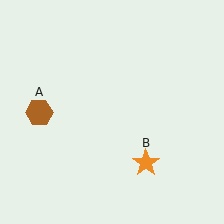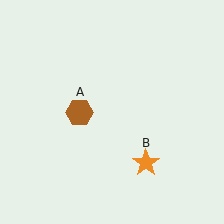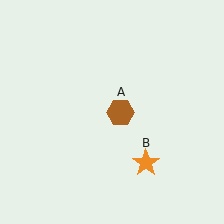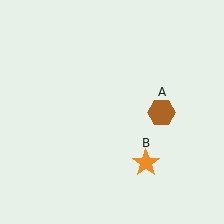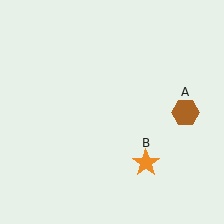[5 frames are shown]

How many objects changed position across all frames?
1 object changed position: brown hexagon (object A).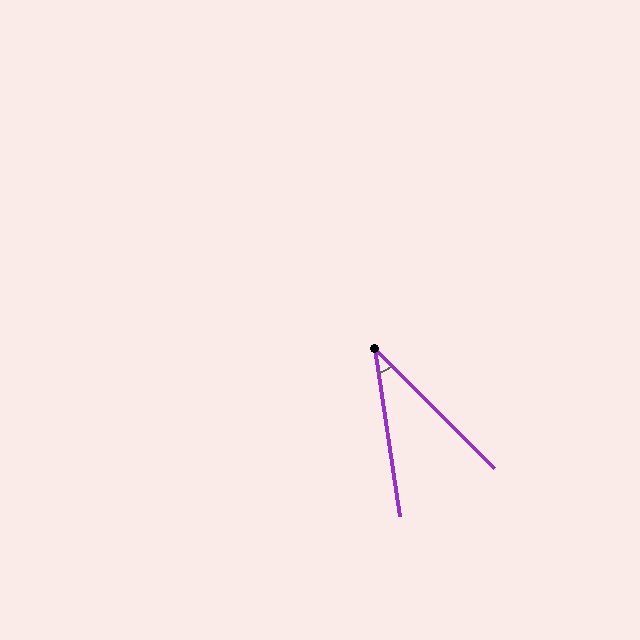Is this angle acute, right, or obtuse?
It is acute.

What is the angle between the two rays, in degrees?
Approximately 36 degrees.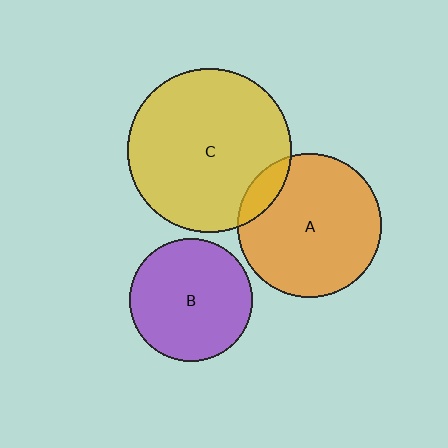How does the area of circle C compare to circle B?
Approximately 1.8 times.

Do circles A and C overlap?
Yes.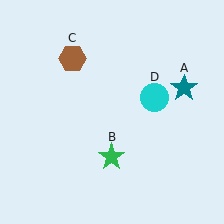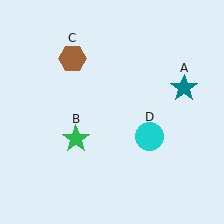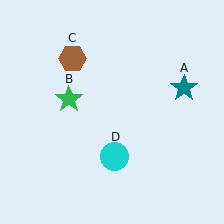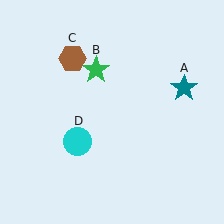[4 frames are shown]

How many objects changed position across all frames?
2 objects changed position: green star (object B), cyan circle (object D).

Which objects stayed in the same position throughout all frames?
Teal star (object A) and brown hexagon (object C) remained stationary.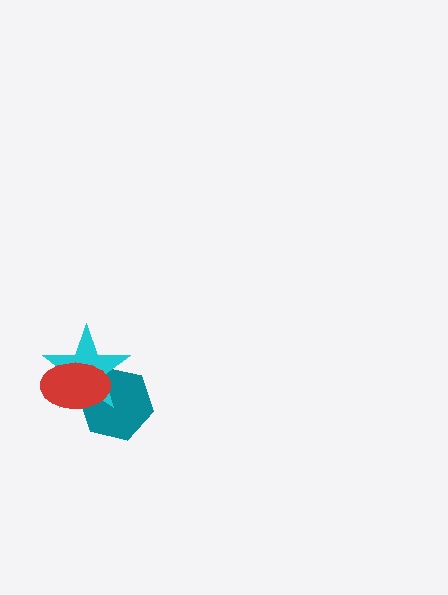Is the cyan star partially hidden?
Yes, it is partially covered by another shape.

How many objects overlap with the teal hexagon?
2 objects overlap with the teal hexagon.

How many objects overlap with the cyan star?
2 objects overlap with the cyan star.